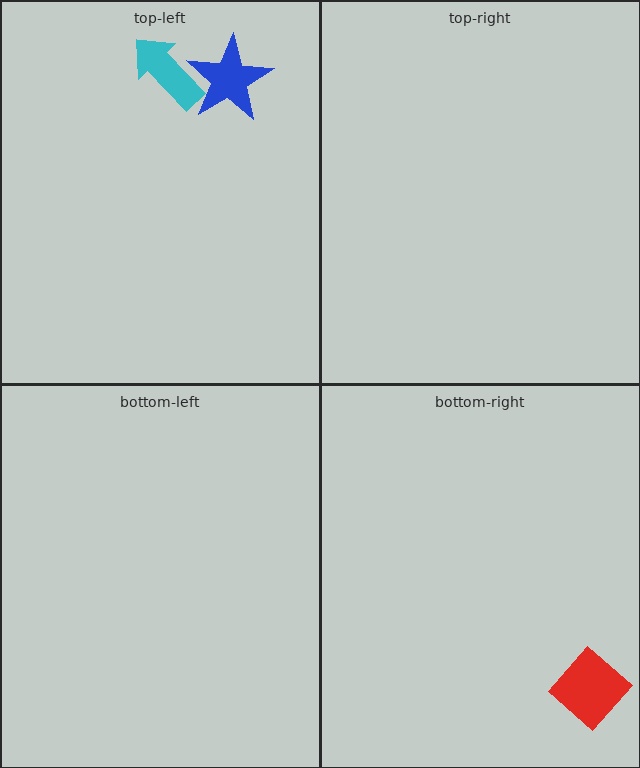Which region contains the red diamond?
The bottom-right region.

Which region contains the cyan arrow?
The top-left region.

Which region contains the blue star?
The top-left region.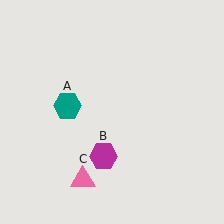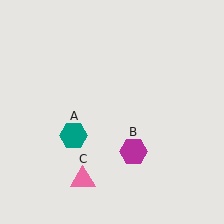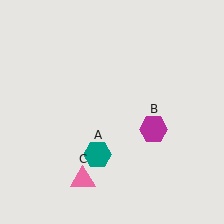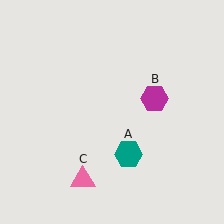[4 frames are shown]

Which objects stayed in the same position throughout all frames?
Pink triangle (object C) remained stationary.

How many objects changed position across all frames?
2 objects changed position: teal hexagon (object A), magenta hexagon (object B).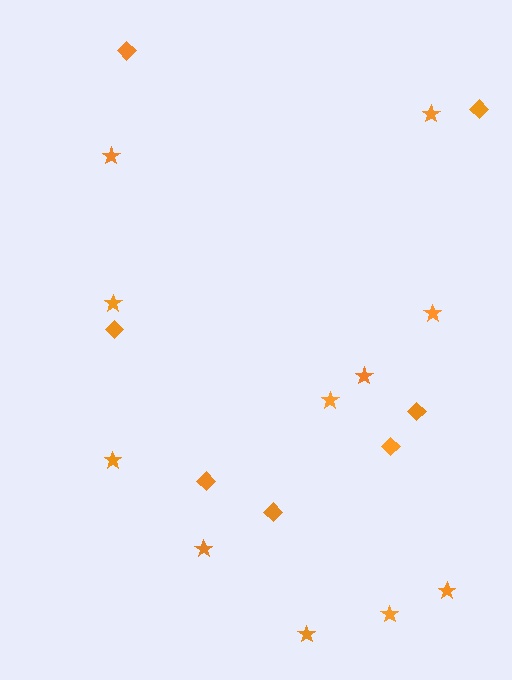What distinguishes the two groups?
There are 2 groups: one group of diamonds (7) and one group of stars (11).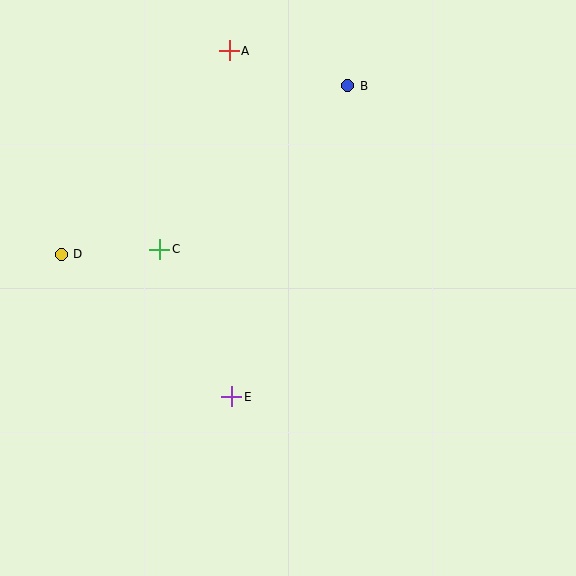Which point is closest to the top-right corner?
Point B is closest to the top-right corner.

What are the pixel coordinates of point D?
Point D is at (61, 254).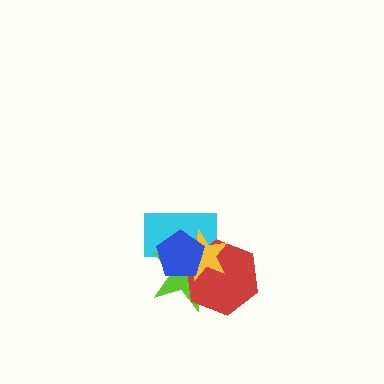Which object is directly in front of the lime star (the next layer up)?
The red hexagon is directly in front of the lime star.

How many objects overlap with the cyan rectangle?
4 objects overlap with the cyan rectangle.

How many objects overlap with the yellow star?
4 objects overlap with the yellow star.